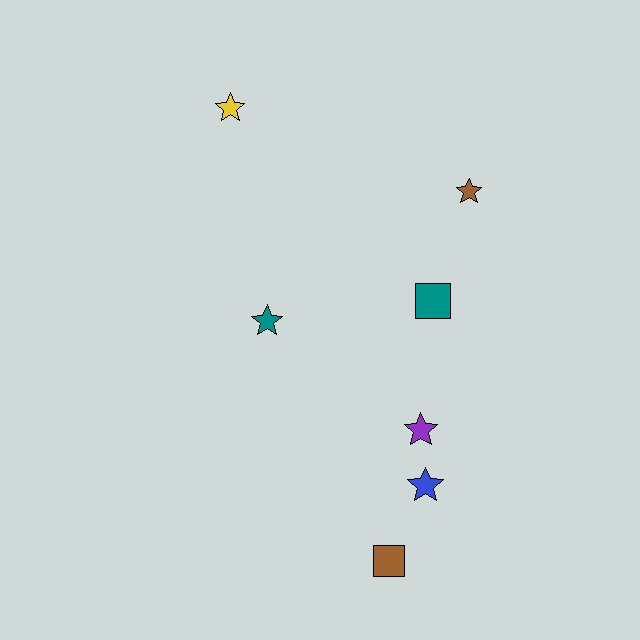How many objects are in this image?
There are 7 objects.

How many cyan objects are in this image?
There are no cyan objects.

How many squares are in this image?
There are 2 squares.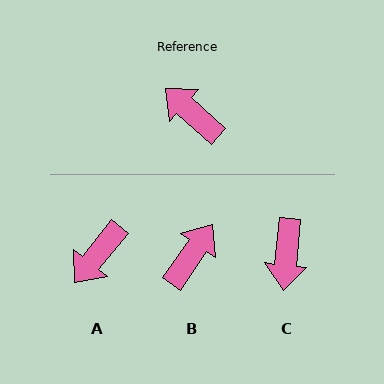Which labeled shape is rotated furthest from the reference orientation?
C, about 126 degrees away.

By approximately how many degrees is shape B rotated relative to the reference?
Approximately 82 degrees clockwise.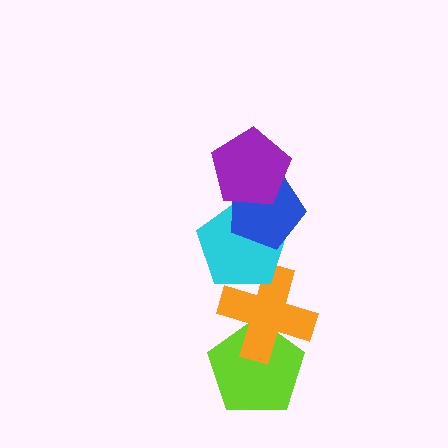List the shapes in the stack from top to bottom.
From top to bottom: the purple pentagon, the blue pentagon, the cyan pentagon, the orange cross, the lime pentagon.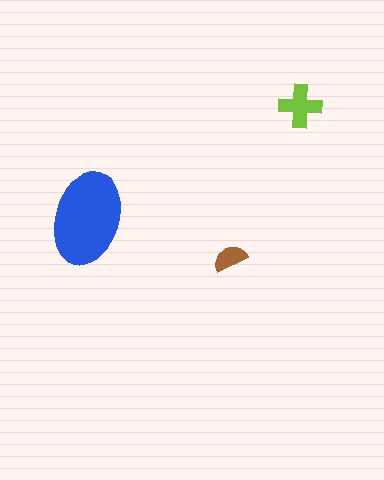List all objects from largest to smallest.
The blue ellipse, the lime cross, the brown semicircle.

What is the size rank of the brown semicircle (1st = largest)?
3rd.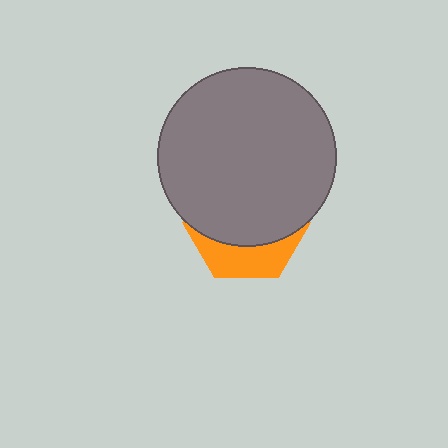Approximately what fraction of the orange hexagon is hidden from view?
Roughly 70% of the orange hexagon is hidden behind the gray circle.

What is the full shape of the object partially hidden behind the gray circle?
The partially hidden object is an orange hexagon.